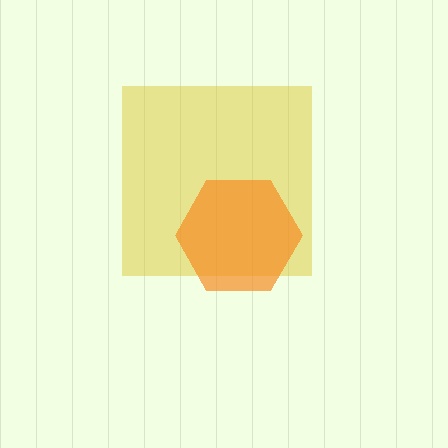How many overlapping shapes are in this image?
There are 2 overlapping shapes in the image.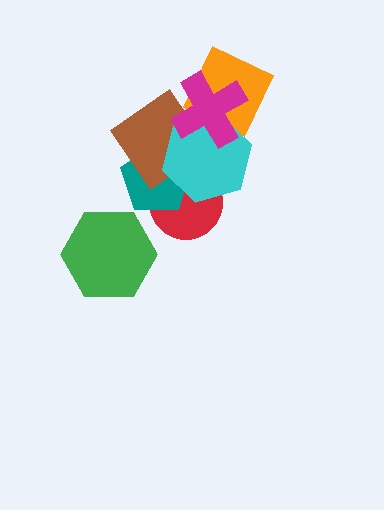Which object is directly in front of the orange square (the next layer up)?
The cyan hexagon is directly in front of the orange square.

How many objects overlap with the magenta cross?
3 objects overlap with the magenta cross.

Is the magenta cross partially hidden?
No, no other shape covers it.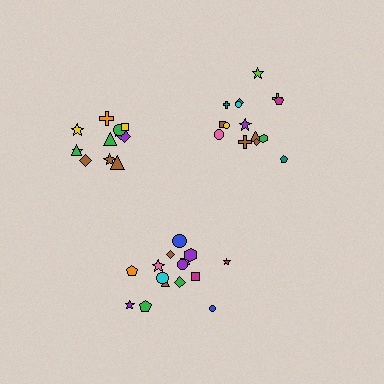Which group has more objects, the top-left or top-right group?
The top-right group.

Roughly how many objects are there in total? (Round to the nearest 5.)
Roughly 40 objects in total.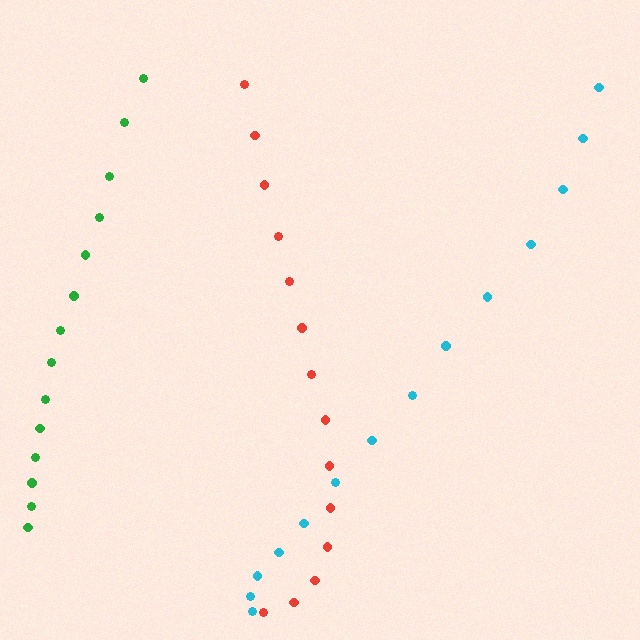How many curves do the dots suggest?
There are 3 distinct paths.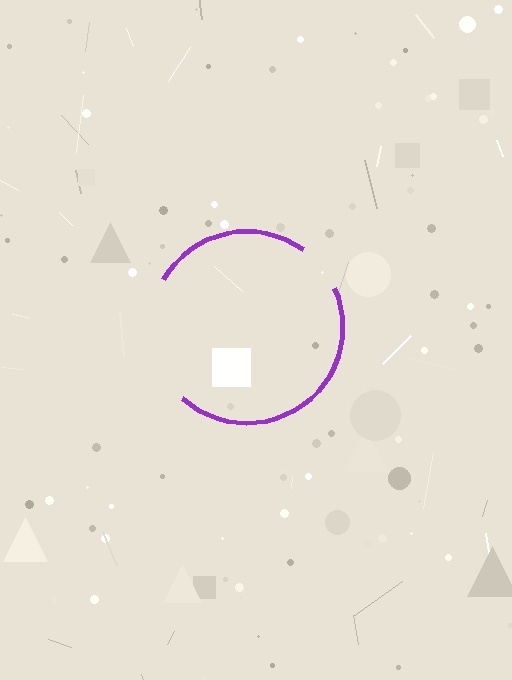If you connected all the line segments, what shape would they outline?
They would outline a circle.